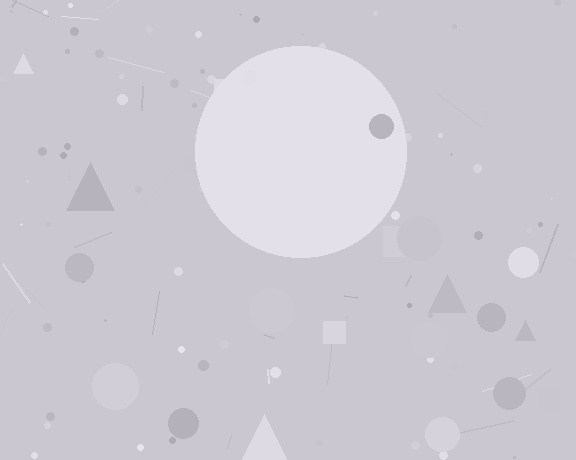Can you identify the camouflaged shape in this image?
The camouflaged shape is a circle.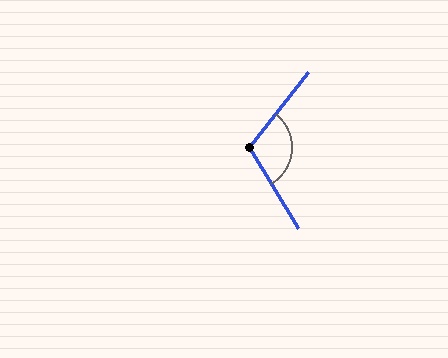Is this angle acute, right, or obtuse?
It is obtuse.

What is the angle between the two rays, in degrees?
Approximately 111 degrees.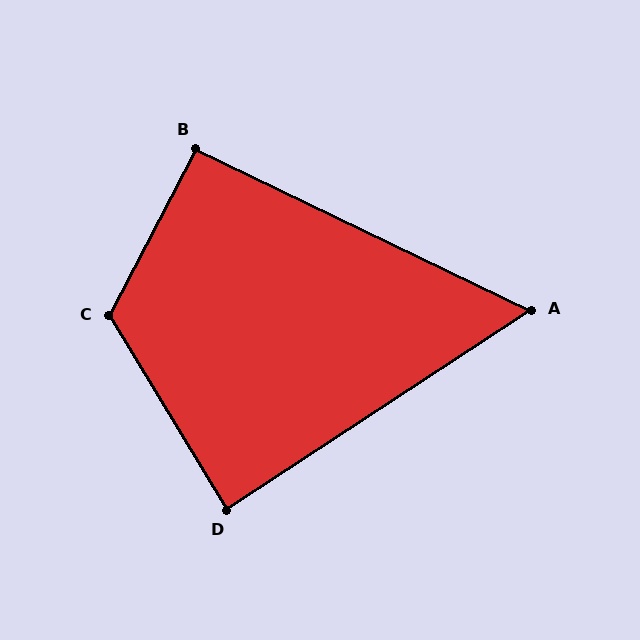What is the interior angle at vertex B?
Approximately 92 degrees (approximately right).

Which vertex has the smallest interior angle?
A, at approximately 59 degrees.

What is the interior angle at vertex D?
Approximately 88 degrees (approximately right).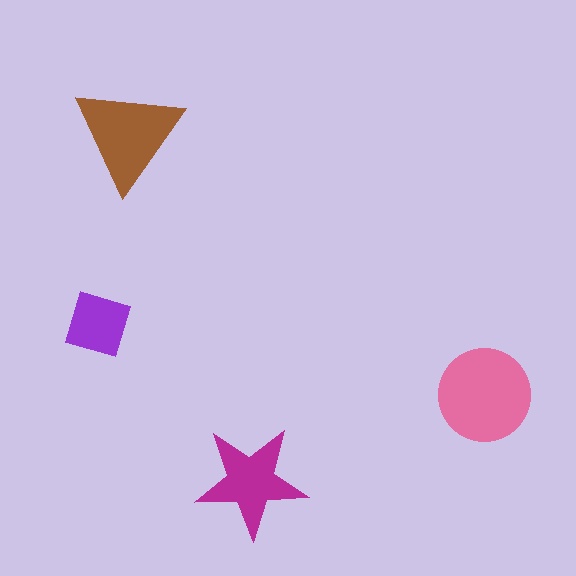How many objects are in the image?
There are 4 objects in the image.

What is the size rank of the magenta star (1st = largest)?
3rd.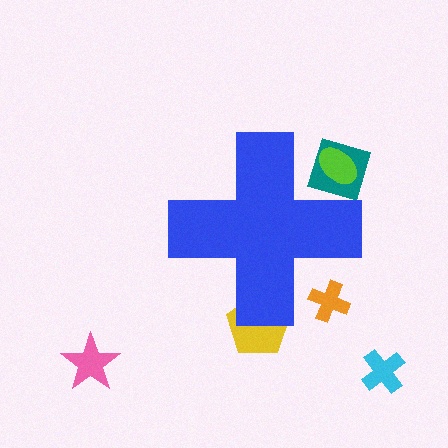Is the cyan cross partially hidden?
No, the cyan cross is fully visible.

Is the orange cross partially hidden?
Yes, the orange cross is partially hidden behind the blue cross.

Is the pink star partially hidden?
No, the pink star is fully visible.